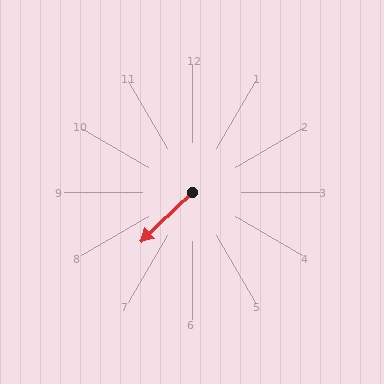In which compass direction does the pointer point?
Southwest.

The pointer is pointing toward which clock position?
Roughly 8 o'clock.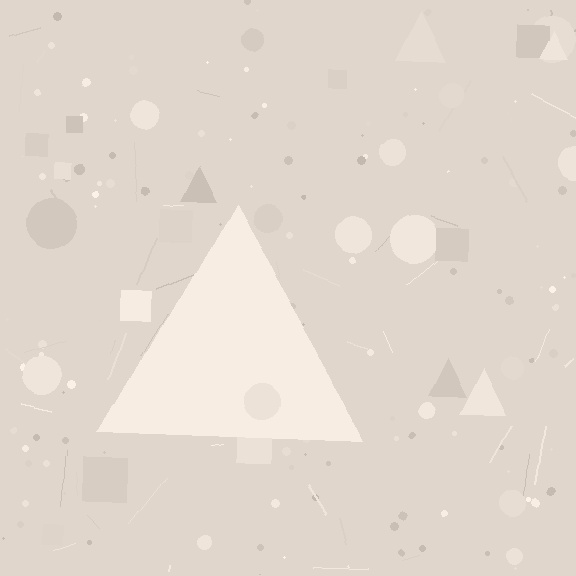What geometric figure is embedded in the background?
A triangle is embedded in the background.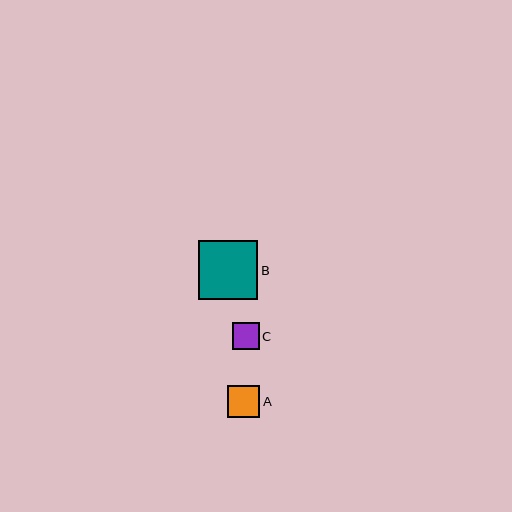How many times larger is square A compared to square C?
Square A is approximately 1.2 times the size of square C.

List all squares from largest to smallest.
From largest to smallest: B, A, C.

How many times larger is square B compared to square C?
Square B is approximately 2.2 times the size of square C.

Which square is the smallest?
Square C is the smallest with a size of approximately 27 pixels.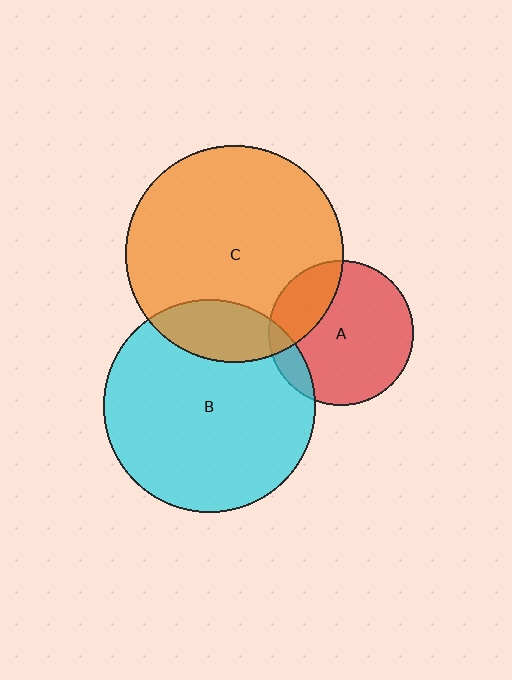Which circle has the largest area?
Circle C (orange).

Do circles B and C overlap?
Yes.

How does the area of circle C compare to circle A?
Approximately 2.2 times.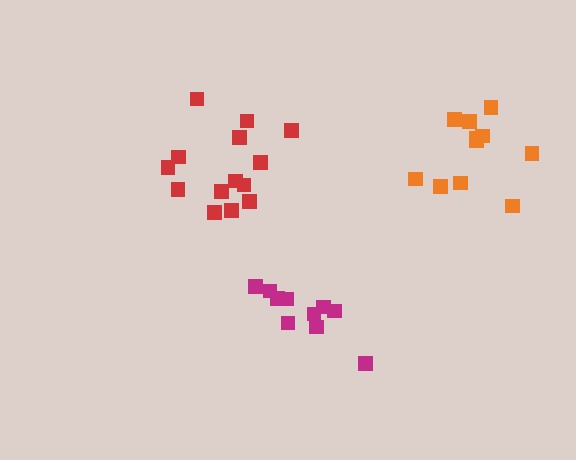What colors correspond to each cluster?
The clusters are colored: magenta, orange, red.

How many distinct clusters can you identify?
There are 3 distinct clusters.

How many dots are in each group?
Group 1: 10 dots, Group 2: 11 dots, Group 3: 14 dots (35 total).